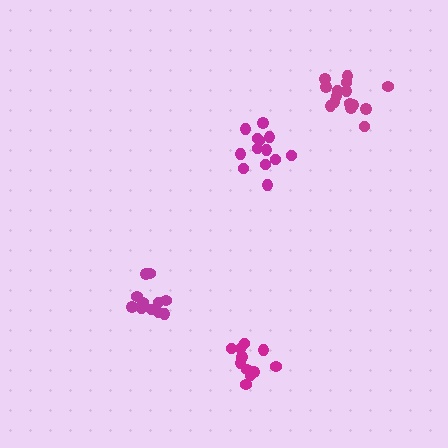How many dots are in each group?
Group 1: 11 dots, Group 2: 13 dots, Group 3: 11 dots, Group 4: 16 dots (51 total).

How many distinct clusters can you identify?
There are 4 distinct clusters.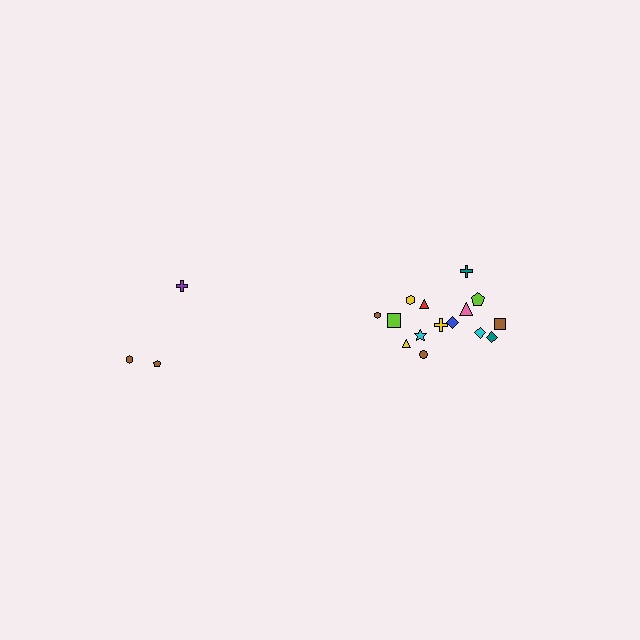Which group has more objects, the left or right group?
The right group.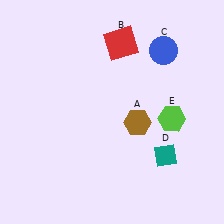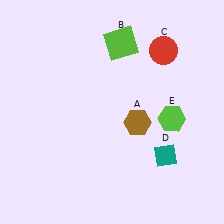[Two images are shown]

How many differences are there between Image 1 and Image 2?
There are 2 differences between the two images.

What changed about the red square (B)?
In Image 1, B is red. In Image 2, it changed to lime.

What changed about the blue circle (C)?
In Image 1, C is blue. In Image 2, it changed to red.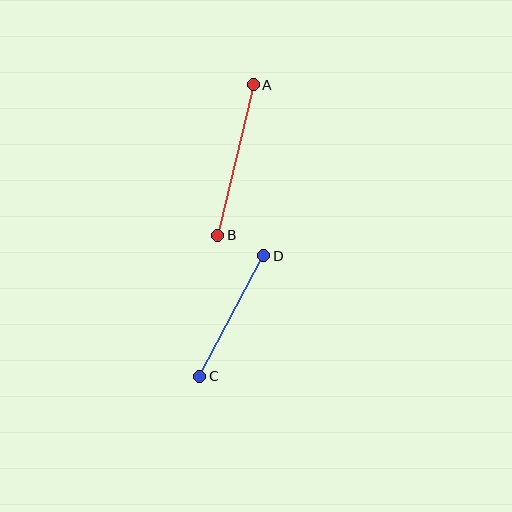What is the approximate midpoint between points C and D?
The midpoint is at approximately (232, 316) pixels.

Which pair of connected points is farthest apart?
Points A and B are farthest apart.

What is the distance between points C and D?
The distance is approximately 137 pixels.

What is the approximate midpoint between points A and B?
The midpoint is at approximately (235, 160) pixels.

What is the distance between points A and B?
The distance is approximately 155 pixels.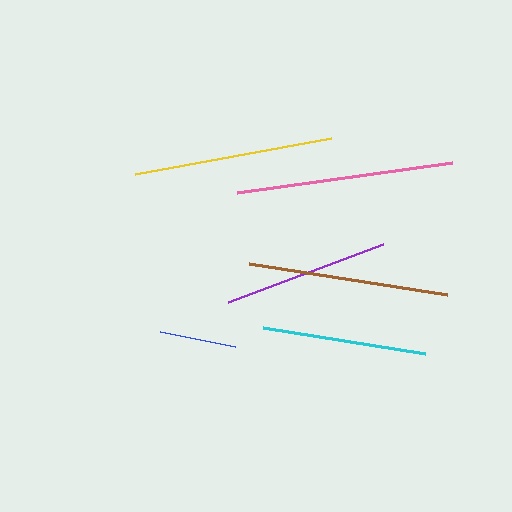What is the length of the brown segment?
The brown segment is approximately 200 pixels long.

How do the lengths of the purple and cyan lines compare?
The purple and cyan lines are approximately the same length.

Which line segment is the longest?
The pink line is the longest at approximately 217 pixels.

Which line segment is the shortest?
The blue line is the shortest at approximately 77 pixels.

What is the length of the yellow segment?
The yellow segment is approximately 199 pixels long.